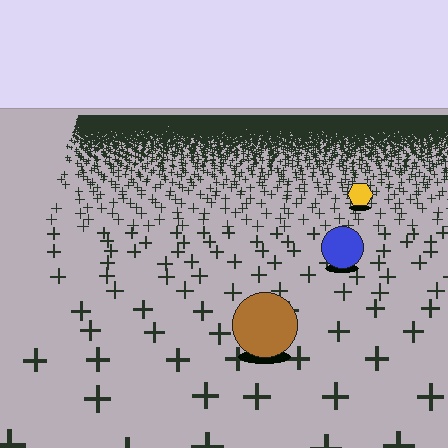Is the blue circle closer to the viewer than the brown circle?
No. The brown circle is closer — you can tell from the texture gradient: the ground texture is coarser near it.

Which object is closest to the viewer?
The brown circle is closest. The texture marks near it are larger and more spread out.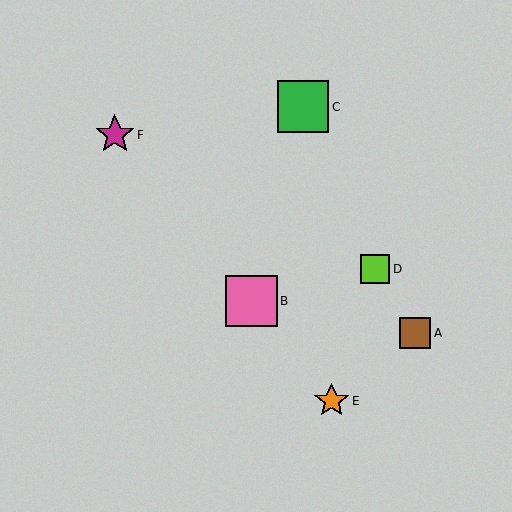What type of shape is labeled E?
Shape E is an orange star.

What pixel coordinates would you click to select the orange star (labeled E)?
Click at (332, 401) to select the orange star E.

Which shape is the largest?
The green square (labeled C) is the largest.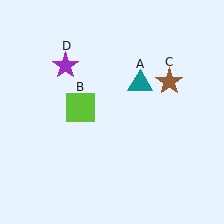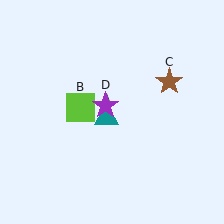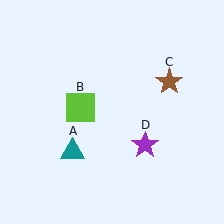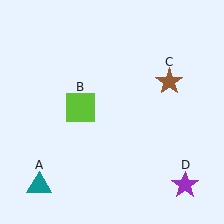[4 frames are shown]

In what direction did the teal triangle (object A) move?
The teal triangle (object A) moved down and to the left.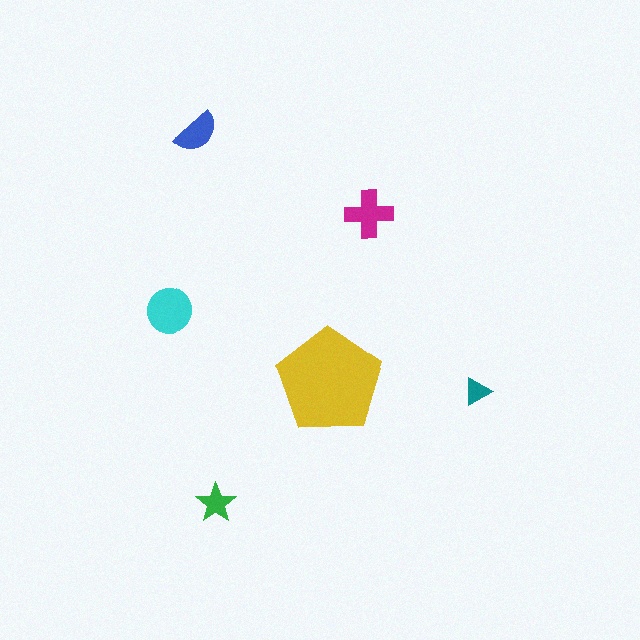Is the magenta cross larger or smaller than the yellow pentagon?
Smaller.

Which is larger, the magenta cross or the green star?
The magenta cross.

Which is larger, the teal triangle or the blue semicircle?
The blue semicircle.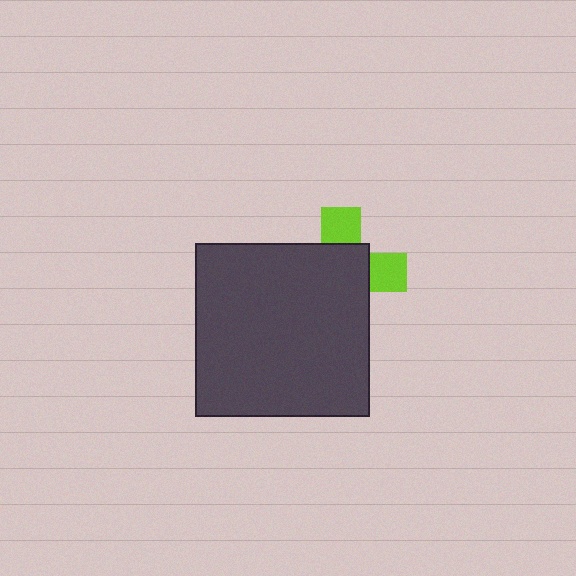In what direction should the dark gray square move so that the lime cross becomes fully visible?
The dark gray square should move toward the lower-left. That is the shortest direction to clear the overlap and leave the lime cross fully visible.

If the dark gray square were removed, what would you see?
You would see the complete lime cross.